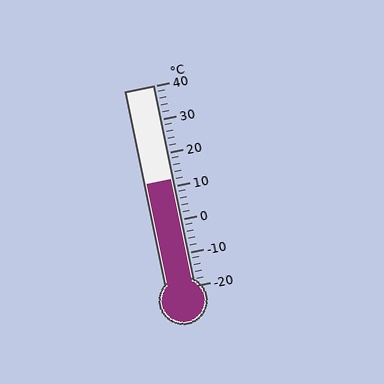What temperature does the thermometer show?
The thermometer shows approximately 12°C.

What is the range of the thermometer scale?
The thermometer scale ranges from -20°C to 40°C.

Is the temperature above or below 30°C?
The temperature is below 30°C.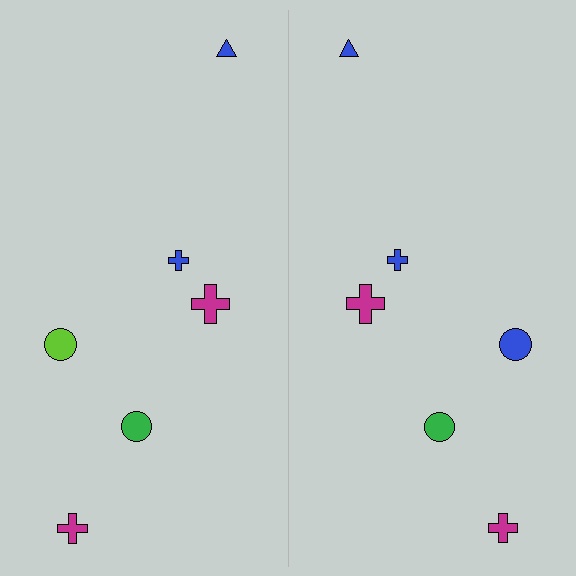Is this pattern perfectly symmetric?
No, the pattern is not perfectly symmetric. The blue circle on the right side breaks the symmetry — its mirror counterpart is lime.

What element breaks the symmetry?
The blue circle on the right side breaks the symmetry — its mirror counterpart is lime.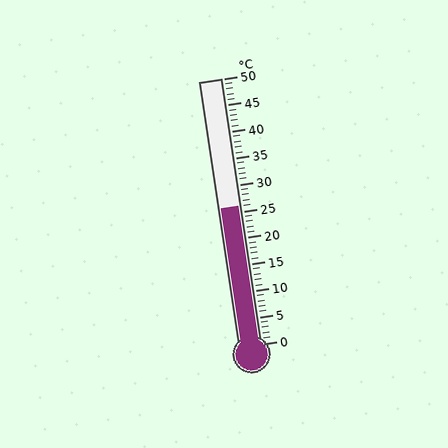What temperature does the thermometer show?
The thermometer shows approximately 26°C.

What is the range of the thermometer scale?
The thermometer scale ranges from 0°C to 50°C.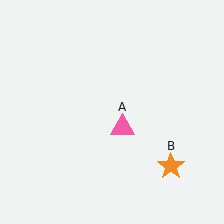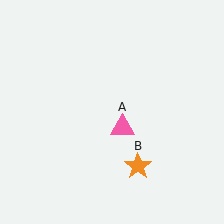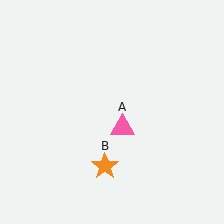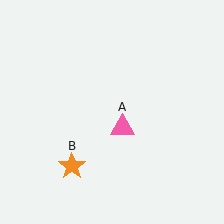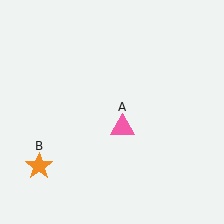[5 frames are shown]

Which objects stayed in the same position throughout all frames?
Pink triangle (object A) remained stationary.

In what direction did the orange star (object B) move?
The orange star (object B) moved left.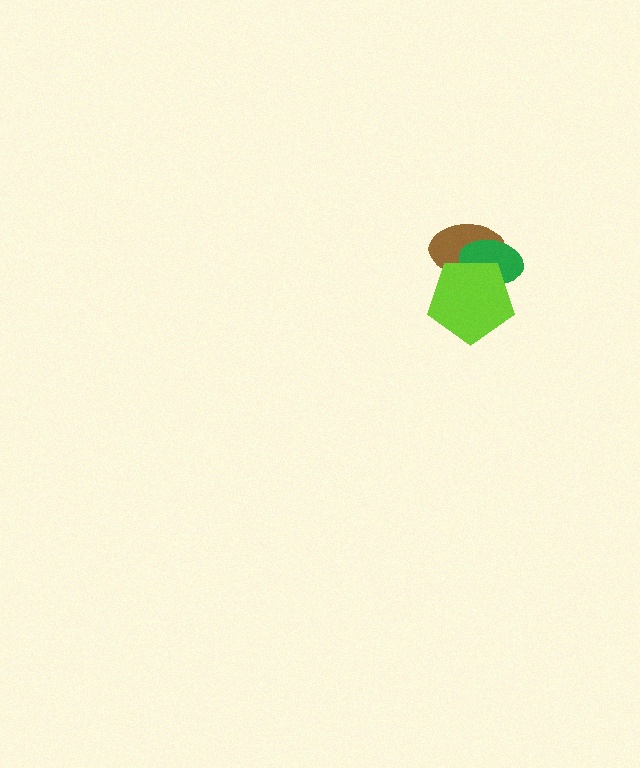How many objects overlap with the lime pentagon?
2 objects overlap with the lime pentagon.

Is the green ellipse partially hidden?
Yes, it is partially covered by another shape.